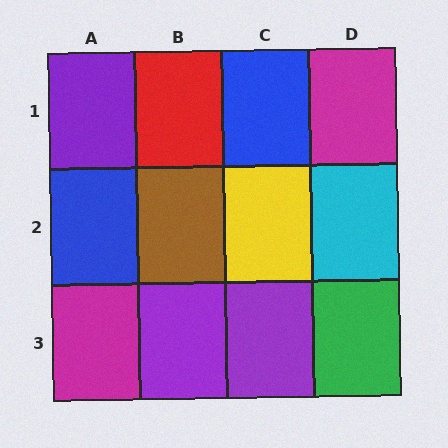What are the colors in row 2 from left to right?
Blue, brown, yellow, cyan.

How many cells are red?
1 cell is red.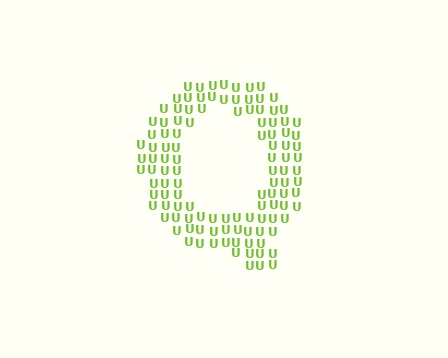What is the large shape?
The large shape is the letter Q.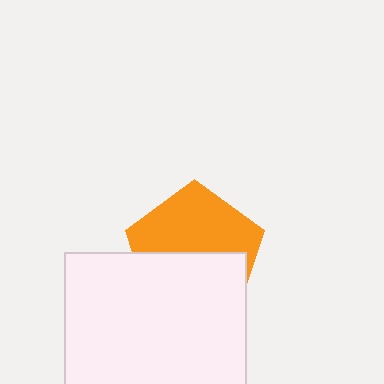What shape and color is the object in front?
The object in front is a white square.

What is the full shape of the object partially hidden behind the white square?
The partially hidden object is an orange pentagon.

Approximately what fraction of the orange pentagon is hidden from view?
Roughly 49% of the orange pentagon is hidden behind the white square.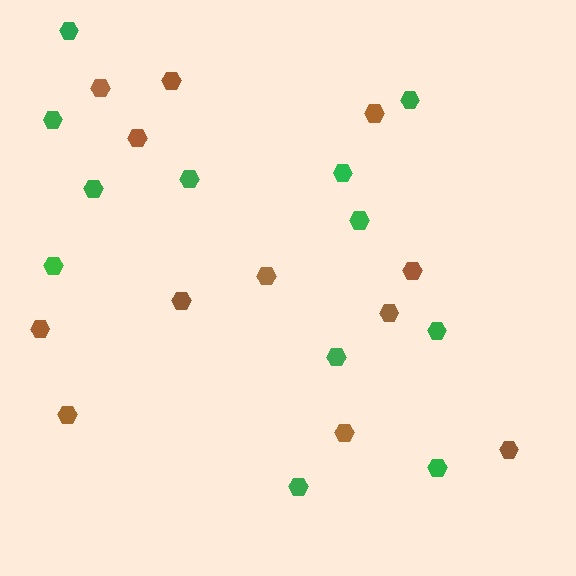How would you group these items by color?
There are 2 groups: one group of green hexagons (12) and one group of brown hexagons (12).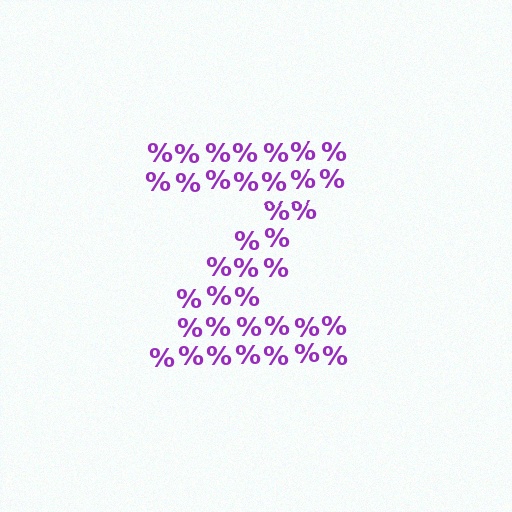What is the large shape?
The large shape is the letter Z.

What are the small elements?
The small elements are percent signs.